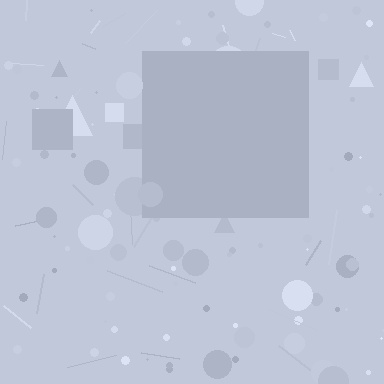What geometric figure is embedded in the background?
A square is embedded in the background.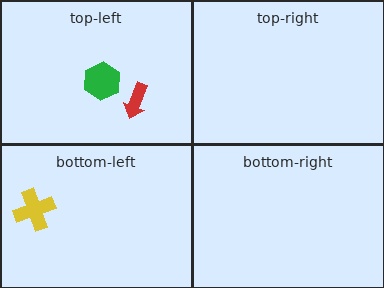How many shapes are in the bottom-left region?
1.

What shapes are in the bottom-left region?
The yellow cross.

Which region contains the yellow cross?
The bottom-left region.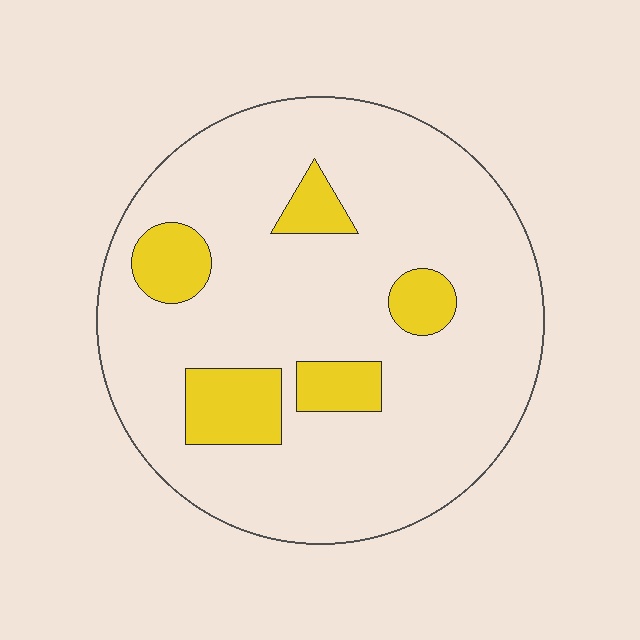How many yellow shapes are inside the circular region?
5.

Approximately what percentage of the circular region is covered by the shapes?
Approximately 15%.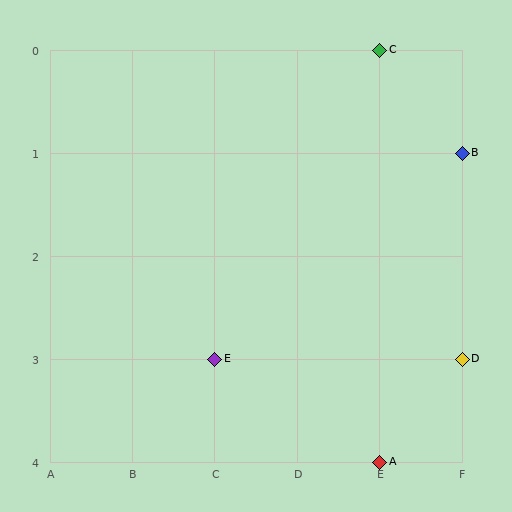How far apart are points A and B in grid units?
Points A and B are 1 column and 3 rows apart (about 3.2 grid units diagonally).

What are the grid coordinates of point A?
Point A is at grid coordinates (E, 4).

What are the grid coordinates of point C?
Point C is at grid coordinates (E, 0).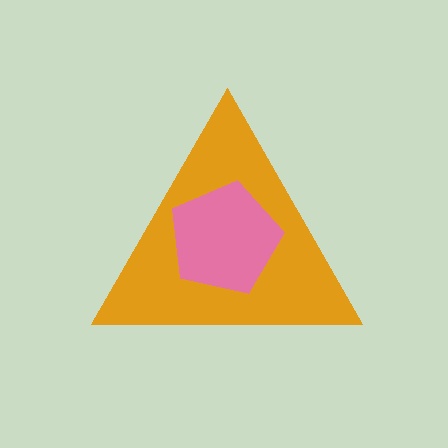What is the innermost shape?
The pink pentagon.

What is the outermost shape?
The orange triangle.